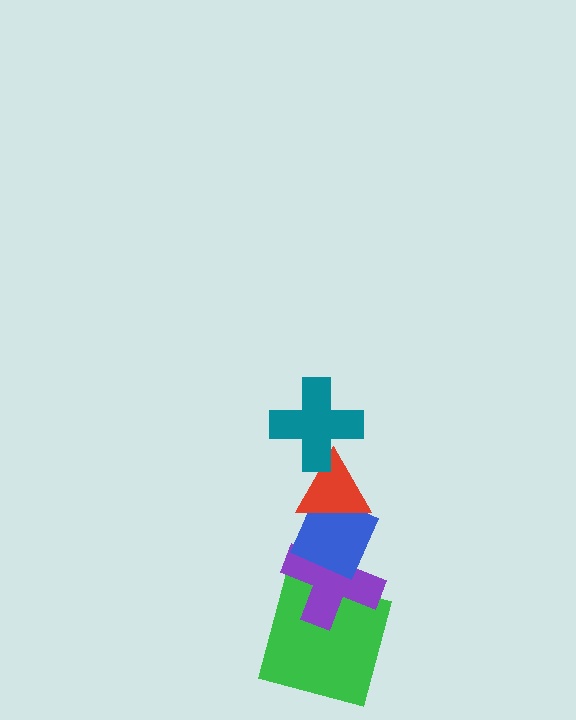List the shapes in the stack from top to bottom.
From top to bottom: the teal cross, the red triangle, the blue diamond, the purple cross, the green square.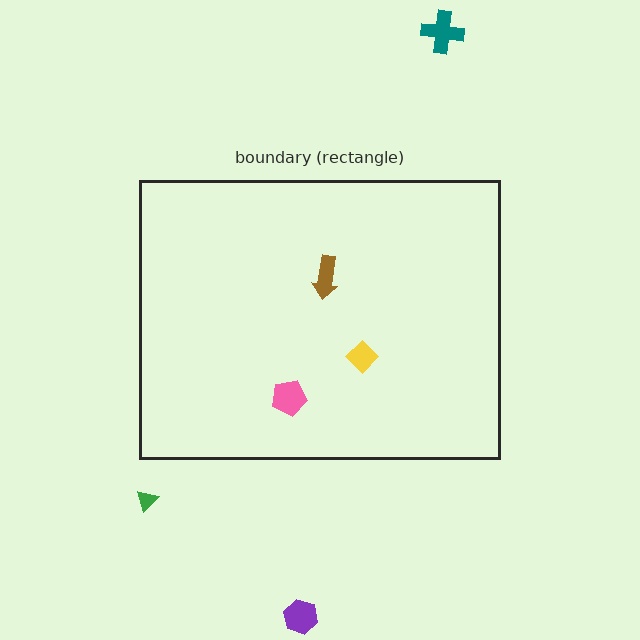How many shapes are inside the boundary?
3 inside, 3 outside.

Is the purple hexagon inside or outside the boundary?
Outside.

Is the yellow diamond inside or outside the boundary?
Inside.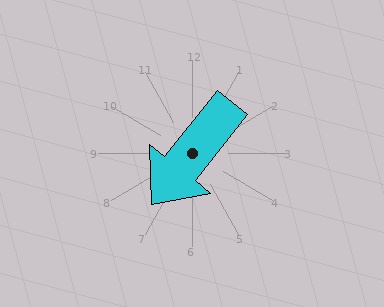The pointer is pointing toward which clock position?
Roughly 7 o'clock.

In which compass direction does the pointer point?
Southwest.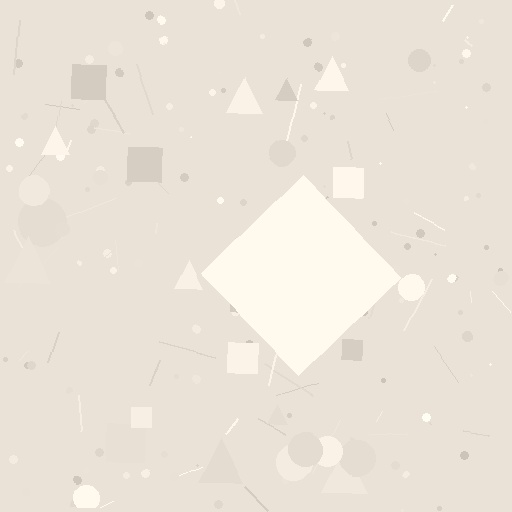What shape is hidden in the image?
A diamond is hidden in the image.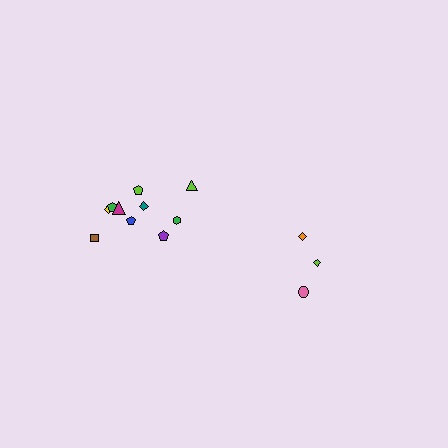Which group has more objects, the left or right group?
The left group.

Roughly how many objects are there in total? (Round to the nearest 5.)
Roughly 15 objects in total.